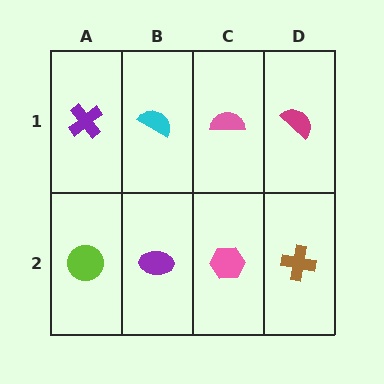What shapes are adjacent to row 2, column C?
A pink semicircle (row 1, column C), a purple ellipse (row 2, column B), a brown cross (row 2, column D).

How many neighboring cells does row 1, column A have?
2.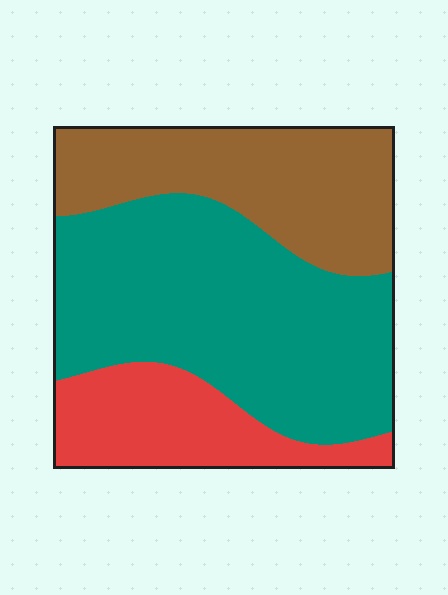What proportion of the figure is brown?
Brown covers about 30% of the figure.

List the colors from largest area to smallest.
From largest to smallest: teal, brown, red.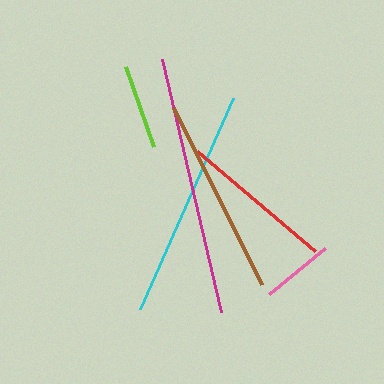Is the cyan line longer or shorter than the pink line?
The cyan line is longer than the pink line.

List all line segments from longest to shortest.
From longest to shortest: magenta, cyan, brown, red, lime, pink.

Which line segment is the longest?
The magenta line is the longest at approximately 259 pixels.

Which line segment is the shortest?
The pink line is the shortest at approximately 72 pixels.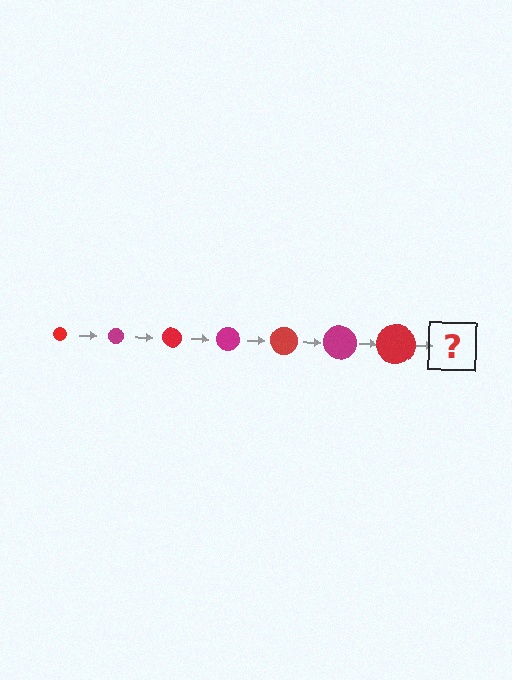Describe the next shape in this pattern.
It should be a magenta circle, larger than the previous one.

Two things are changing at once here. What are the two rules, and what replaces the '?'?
The two rules are that the circle grows larger each step and the color cycles through red and magenta. The '?' should be a magenta circle, larger than the previous one.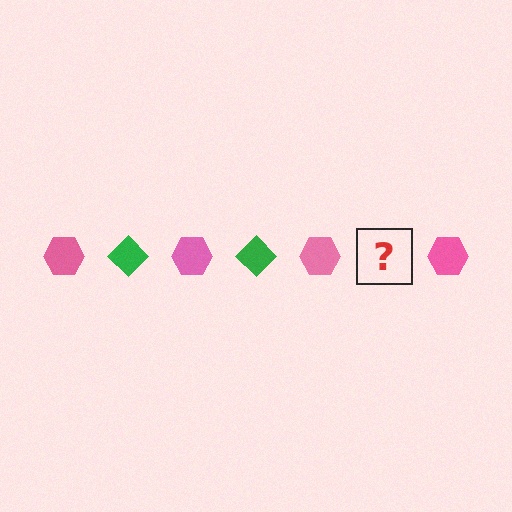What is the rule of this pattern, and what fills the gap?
The rule is that the pattern alternates between pink hexagon and green diamond. The gap should be filled with a green diamond.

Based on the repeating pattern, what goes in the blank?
The blank should be a green diamond.